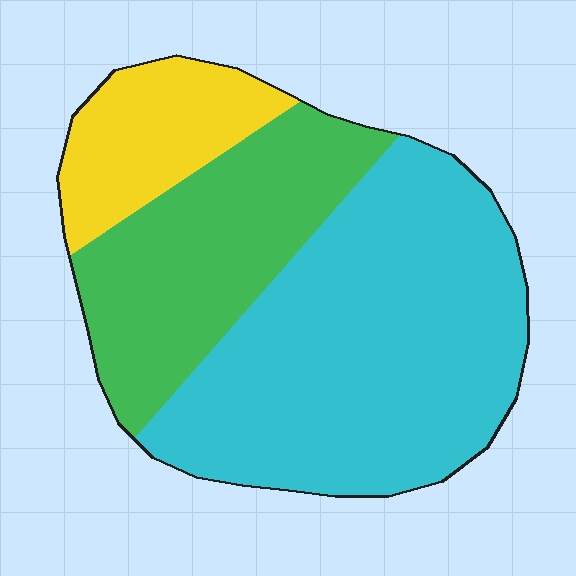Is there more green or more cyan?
Cyan.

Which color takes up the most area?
Cyan, at roughly 55%.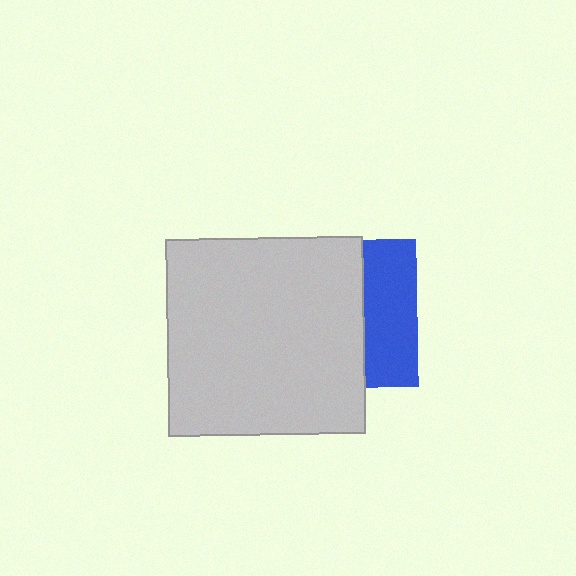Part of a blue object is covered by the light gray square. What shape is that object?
It is a square.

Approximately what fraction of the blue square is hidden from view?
Roughly 64% of the blue square is hidden behind the light gray square.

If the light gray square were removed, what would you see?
You would see the complete blue square.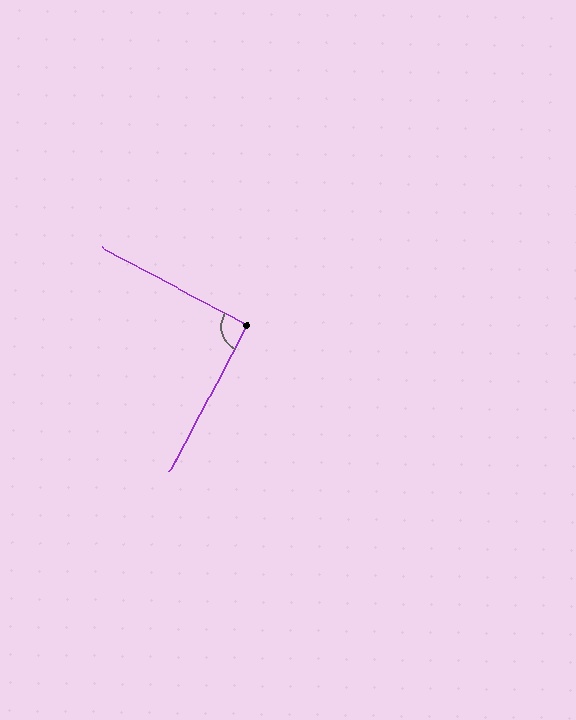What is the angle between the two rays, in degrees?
Approximately 90 degrees.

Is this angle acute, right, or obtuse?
It is approximately a right angle.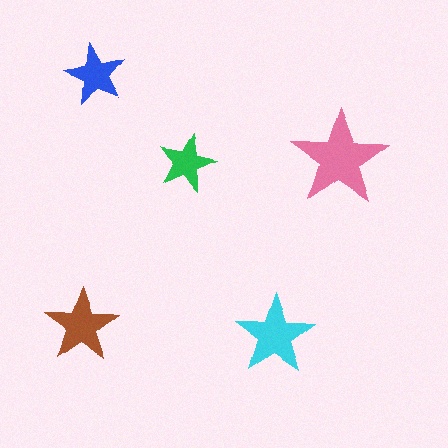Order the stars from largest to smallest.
the pink one, the cyan one, the brown one, the blue one, the green one.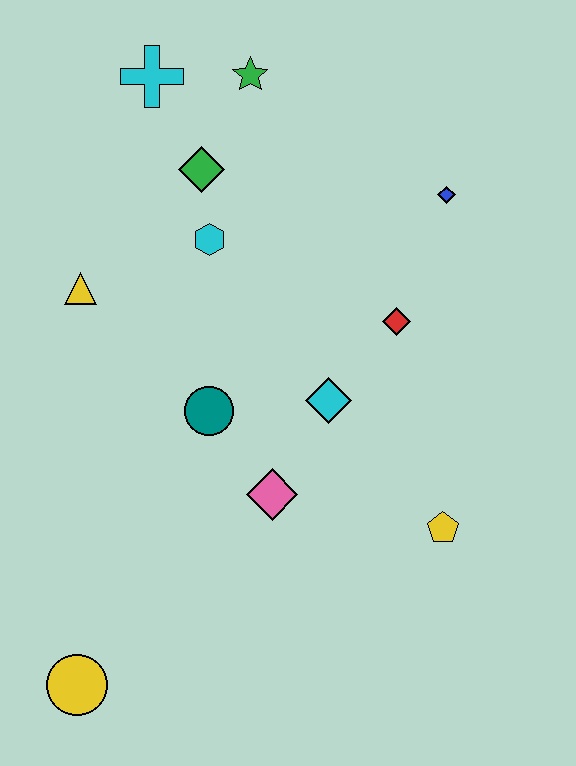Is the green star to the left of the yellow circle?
No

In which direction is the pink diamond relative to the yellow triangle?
The pink diamond is below the yellow triangle.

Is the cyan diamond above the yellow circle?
Yes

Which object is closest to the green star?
The cyan cross is closest to the green star.